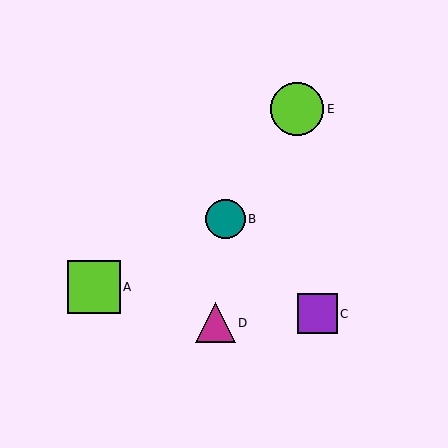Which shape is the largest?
The lime circle (labeled E) is the largest.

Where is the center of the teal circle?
The center of the teal circle is at (225, 219).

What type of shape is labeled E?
Shape E is a lime circle.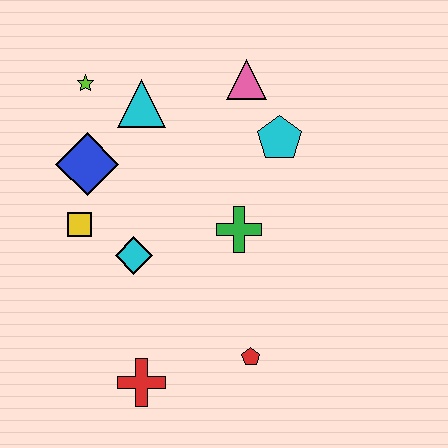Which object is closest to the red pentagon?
The red cross is closest to the red pentagon.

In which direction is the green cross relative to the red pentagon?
The green cross is above the red pentagon.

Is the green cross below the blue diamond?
Yes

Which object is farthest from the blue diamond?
The red pentagon is farthest from the blue diamond.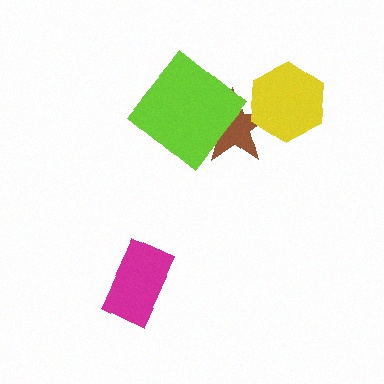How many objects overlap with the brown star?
2 objects overlap with the brown star.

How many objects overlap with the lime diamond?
1 object overlaps with the lime diamond.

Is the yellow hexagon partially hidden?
No, no other shape covers it.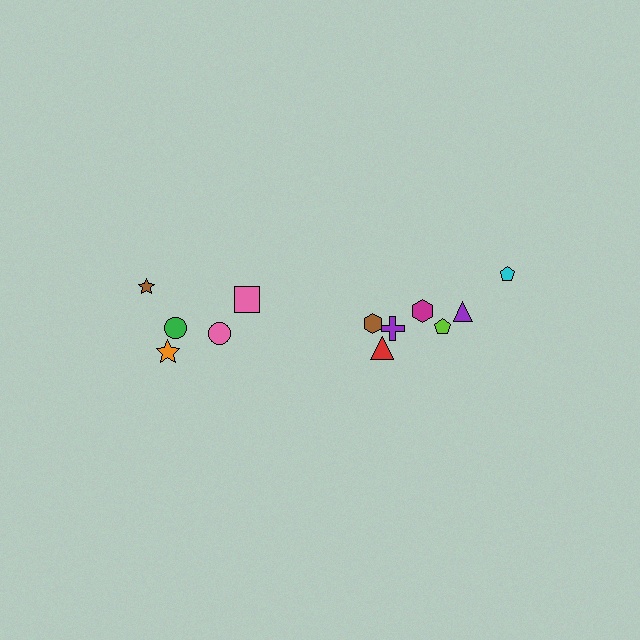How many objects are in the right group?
There are 7 objects.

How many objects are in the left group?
There are 5 objects.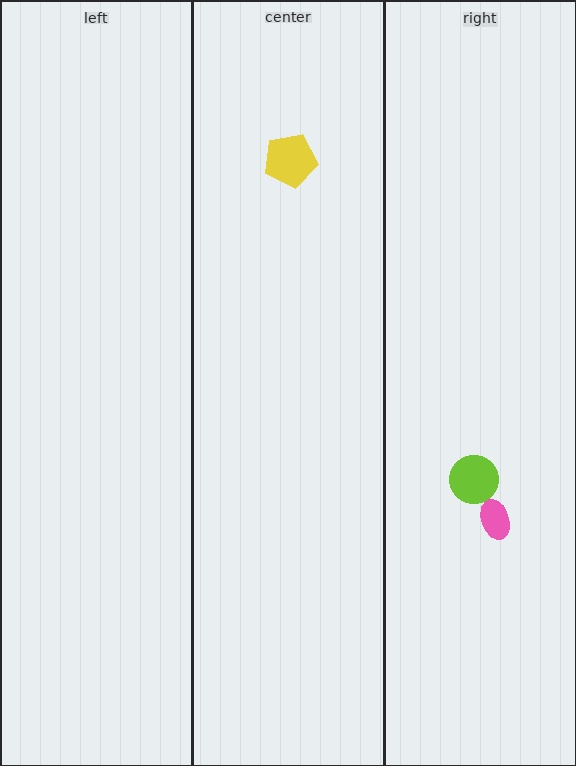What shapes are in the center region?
The yellow pentagon.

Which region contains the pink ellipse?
The right region.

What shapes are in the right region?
The pink ellipse, the lime circle.